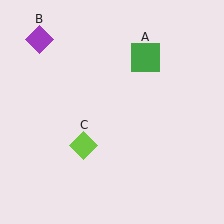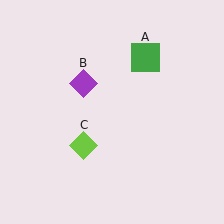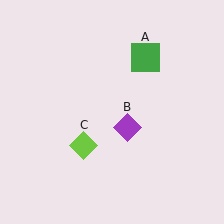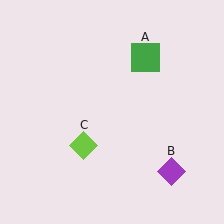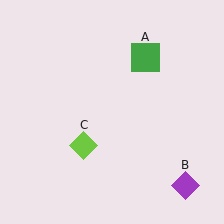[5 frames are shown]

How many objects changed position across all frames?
1 object changed position: purple diamond (object B).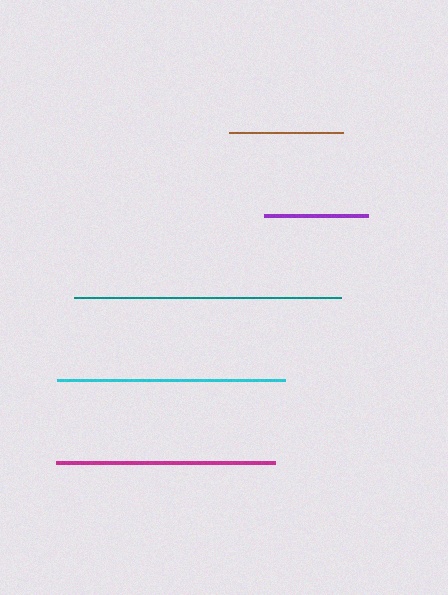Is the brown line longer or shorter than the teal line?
The teal line is longer than the brown line.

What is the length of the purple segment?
The purple segment is approximately 104 pixels long.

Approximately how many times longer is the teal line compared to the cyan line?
The teal line is approximately 1.2 times the length of the cyan line.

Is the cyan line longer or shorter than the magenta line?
The cyan line is longer than the magenta line.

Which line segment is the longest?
The teal line is the longest at approximately 266 pixels.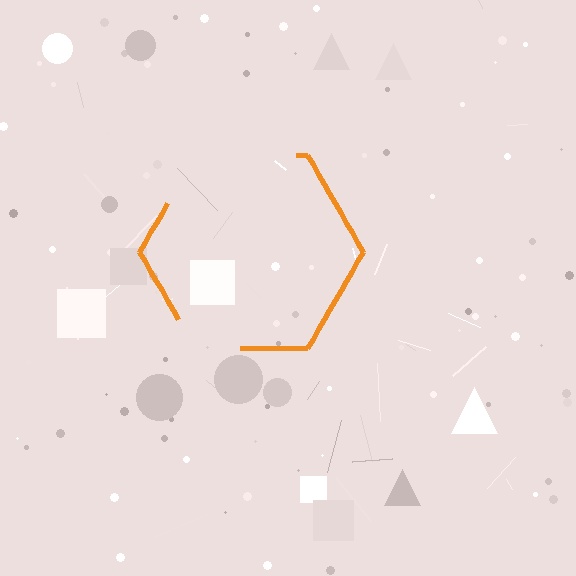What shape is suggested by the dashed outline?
The dashed outline suggests a hexagon.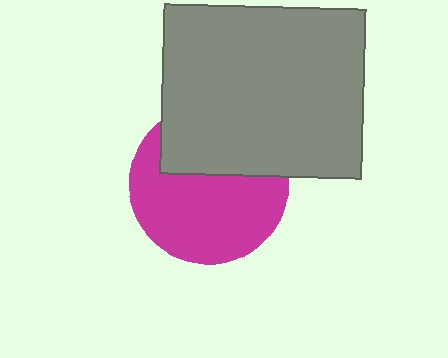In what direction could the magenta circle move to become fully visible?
The magenta circle could move down. That would shift it out from behind the gray rectangle entirely.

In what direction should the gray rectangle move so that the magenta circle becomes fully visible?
The gray rectangle should move up. That is the shortest direction to clear the overlap and leave the magenta circle fully visible.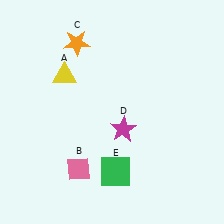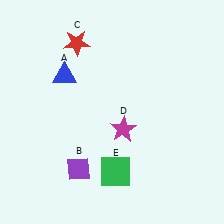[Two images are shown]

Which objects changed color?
A changed from yellow to blue. B changed from pink to purple. C changed from orange to red.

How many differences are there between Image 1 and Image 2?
There are 3 differences between the two images.